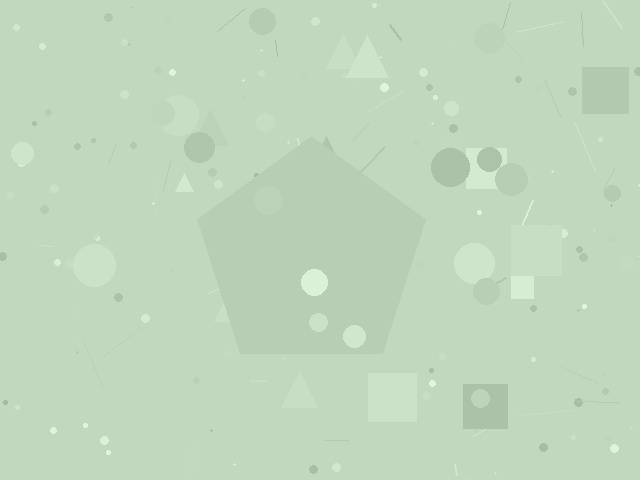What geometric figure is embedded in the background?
A pentagon is embedded in the background.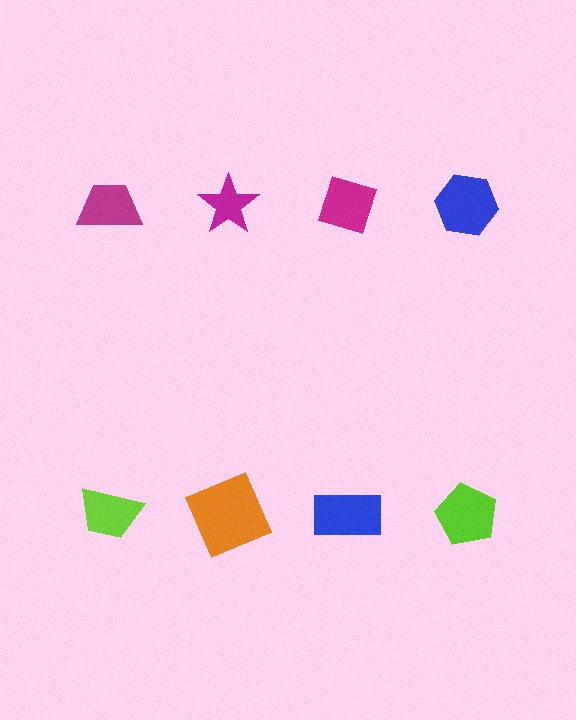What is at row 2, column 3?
A blue rectangle.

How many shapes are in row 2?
4 shapes.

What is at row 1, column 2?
A magenta star.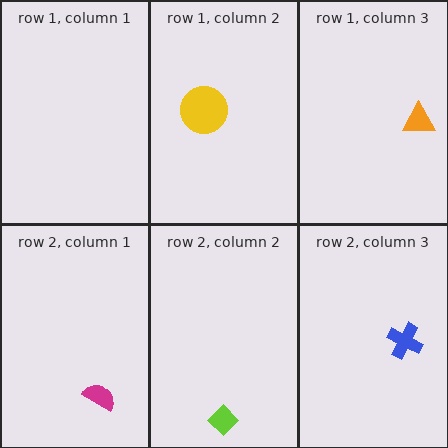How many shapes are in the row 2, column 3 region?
1.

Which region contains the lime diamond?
The row 2, column 2 region.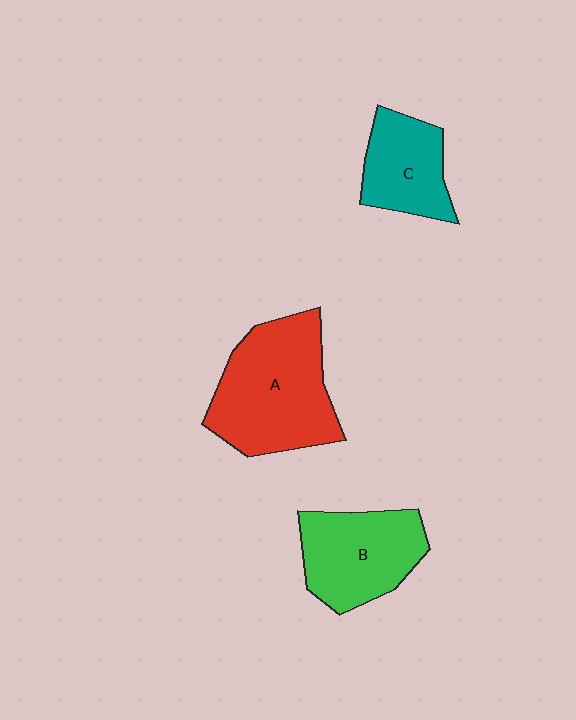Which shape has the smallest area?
Shape C (teal).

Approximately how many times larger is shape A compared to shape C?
Approximately 1.8 times.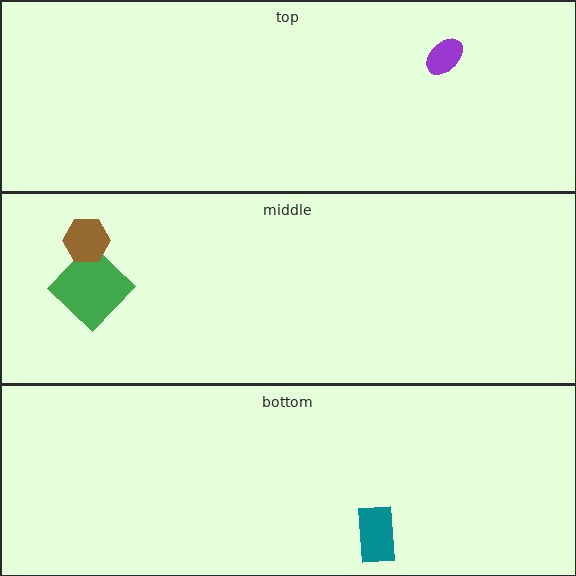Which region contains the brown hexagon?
The middle region.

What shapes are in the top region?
The purple ellipse.